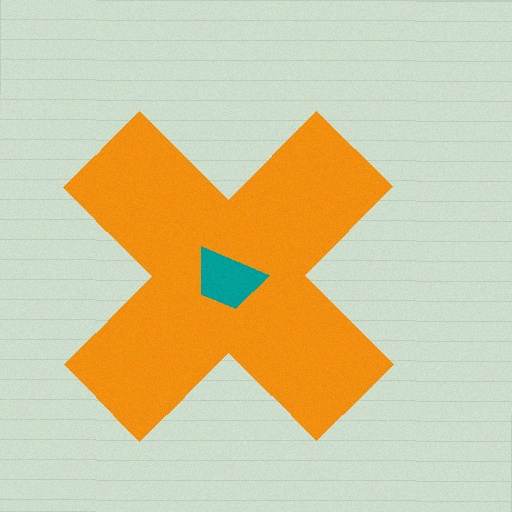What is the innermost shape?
The teal trapezoid.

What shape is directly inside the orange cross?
The teal trapezoid.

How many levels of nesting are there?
2.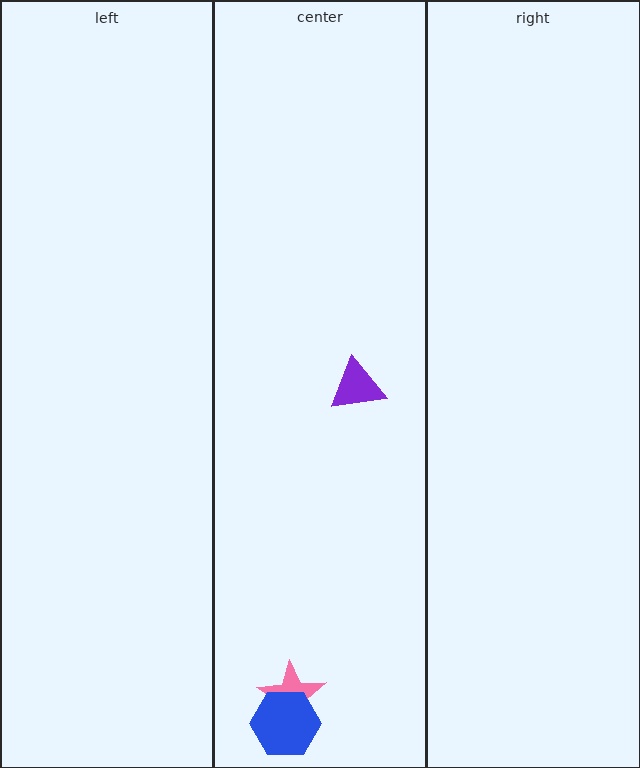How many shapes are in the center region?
3.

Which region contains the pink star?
The center region.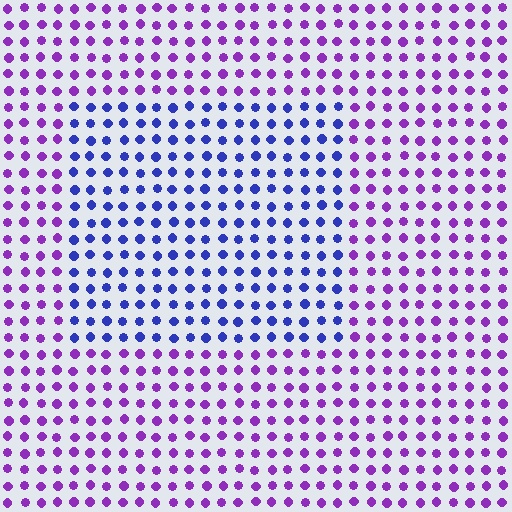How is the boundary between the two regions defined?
The boundary is defined purely by a slight shift in hue (about 47 degrees). Spacing, size, and orientation are identical on both sides.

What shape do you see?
I see a rectangle.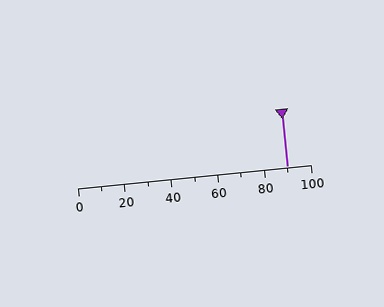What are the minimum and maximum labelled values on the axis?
The axis runs from 0 to 100.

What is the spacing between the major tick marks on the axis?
The major ticks are spaced 20 apart.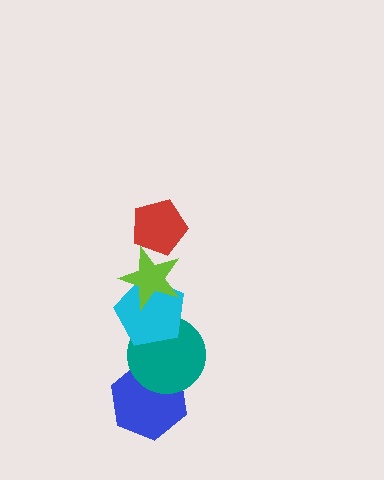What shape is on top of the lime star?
The red pentagon is on top of the lime star.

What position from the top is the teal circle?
The teal circle is 4th from the top.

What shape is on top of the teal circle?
The cyan pentagon is on top of the teal circle.